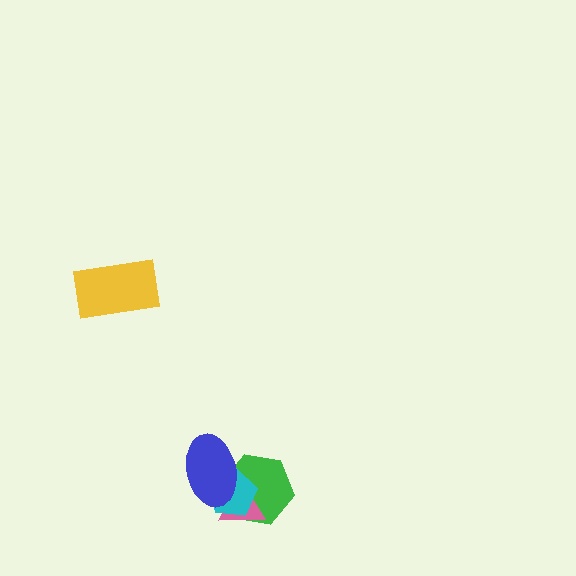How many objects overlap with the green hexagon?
3 objects overlap with the green hexagon.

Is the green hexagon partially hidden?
Yes, it is partially covered by another shape.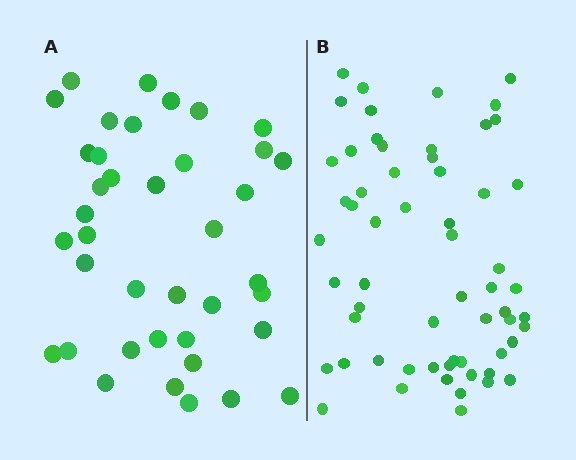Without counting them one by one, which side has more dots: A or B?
Region B (the right region) has more dots.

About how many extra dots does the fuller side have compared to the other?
Region B has approximately 20 more dots than region A.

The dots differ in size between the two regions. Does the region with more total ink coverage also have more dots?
No. Region A has more total ink coverage because its dots are larger, but region B actually contains more individual dots. Total area can be misleading — the number of items is what matters here.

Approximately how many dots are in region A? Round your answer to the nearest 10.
About 40 dots. (The exact count is 39, which rounds to 40.)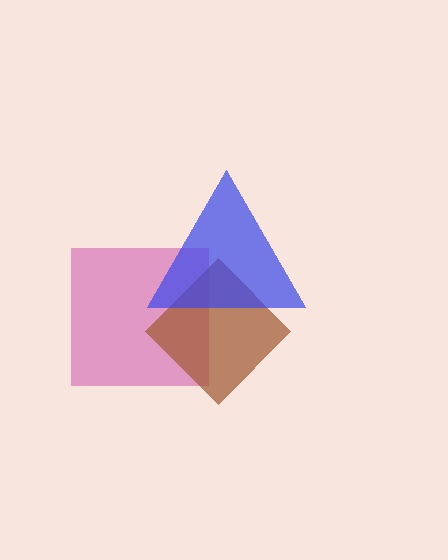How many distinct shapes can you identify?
There are 3 distinct shapes: a magenta square, a brown diamond, a blue triangle.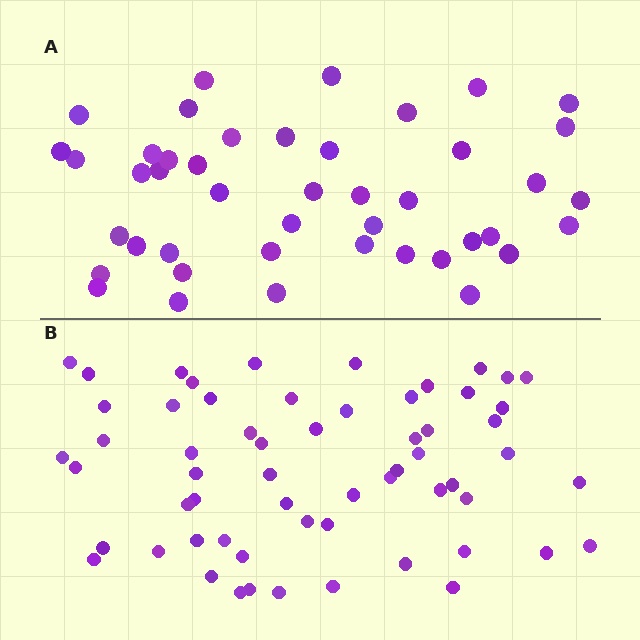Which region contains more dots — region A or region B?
Region B (the bottom region) has more dots.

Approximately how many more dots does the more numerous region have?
Region B has approximately 15 more dots than region A.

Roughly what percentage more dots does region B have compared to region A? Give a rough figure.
About 35% more.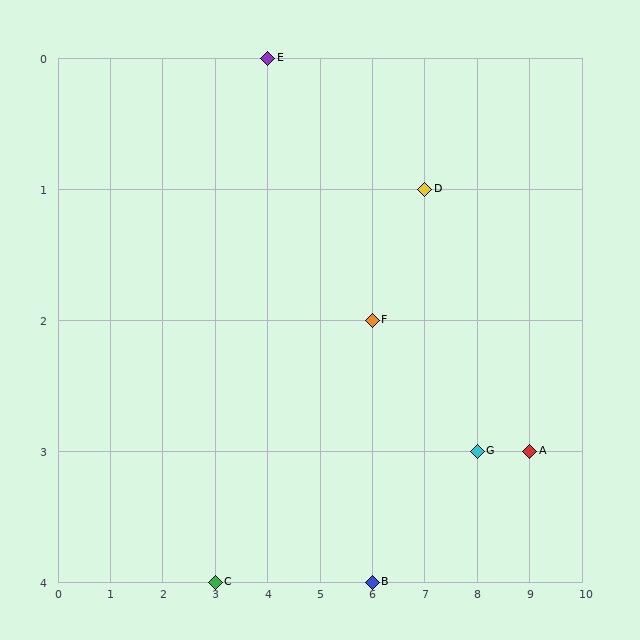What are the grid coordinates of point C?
Point C is at grid coordinates (3, 4).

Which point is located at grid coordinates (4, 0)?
Point E is at (4, 0).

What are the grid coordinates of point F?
Point F is at grid coordinates (6, 2).